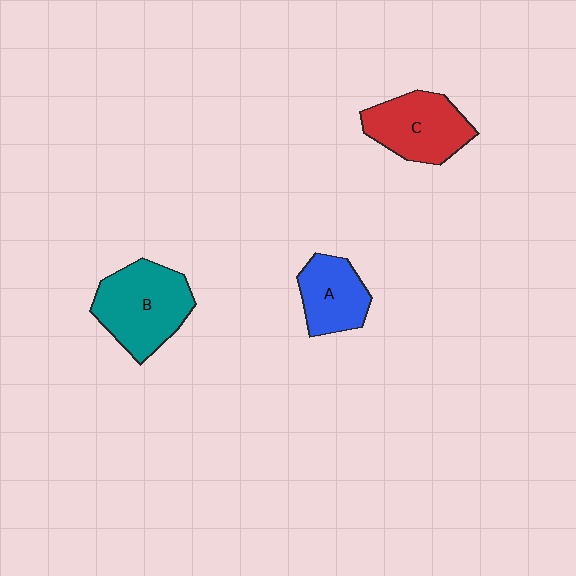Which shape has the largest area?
Shape B (teal).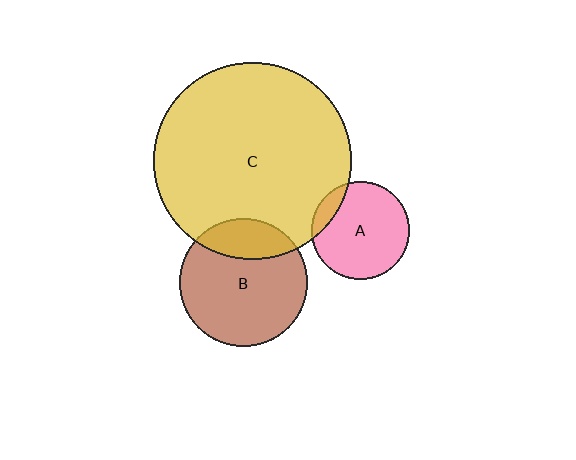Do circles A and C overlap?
Yes.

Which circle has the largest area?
Circle C (yellow).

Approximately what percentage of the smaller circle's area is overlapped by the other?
Approximately 10%.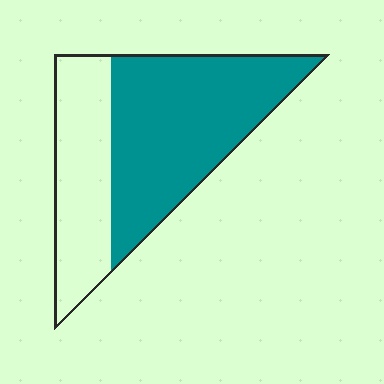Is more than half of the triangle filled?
Yes.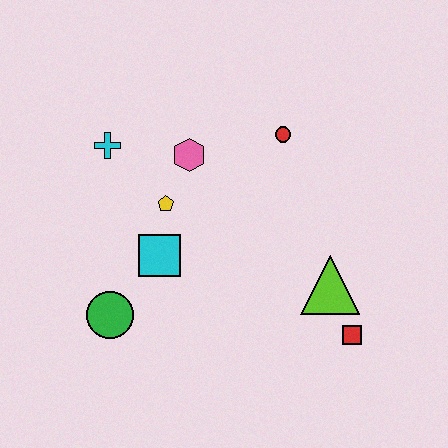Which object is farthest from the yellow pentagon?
The red square is farthest from the yellow pentagon.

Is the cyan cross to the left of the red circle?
Yes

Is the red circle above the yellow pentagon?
Yes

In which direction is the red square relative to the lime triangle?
The red square is below the lime triangle.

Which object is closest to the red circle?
The pink hexagon is closest to the red circle.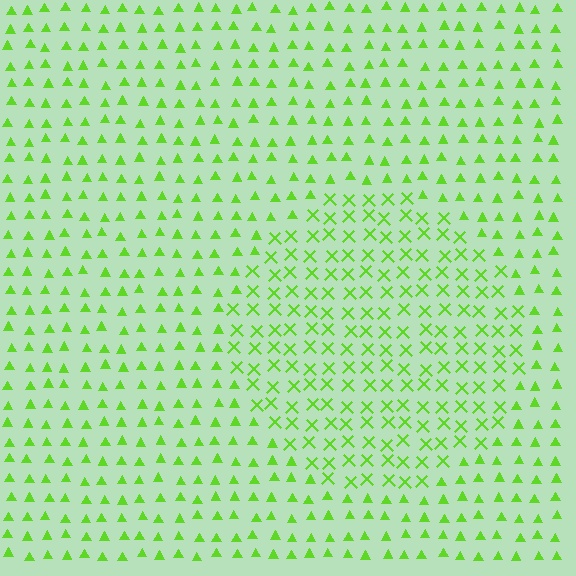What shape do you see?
I see a circle.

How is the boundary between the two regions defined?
The boundary is defined by a change in element shape: X marks inside vs. triangles outside. All elements share the same color and spacing.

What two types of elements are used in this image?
The image uses X marks inside the circle region and triangles outside it.